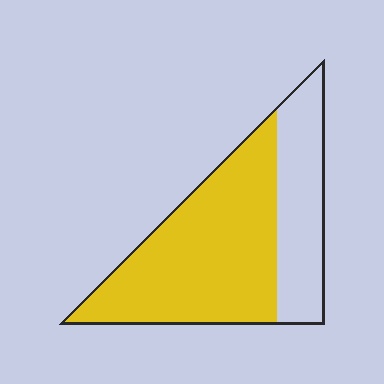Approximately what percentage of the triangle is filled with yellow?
Approximately 65%.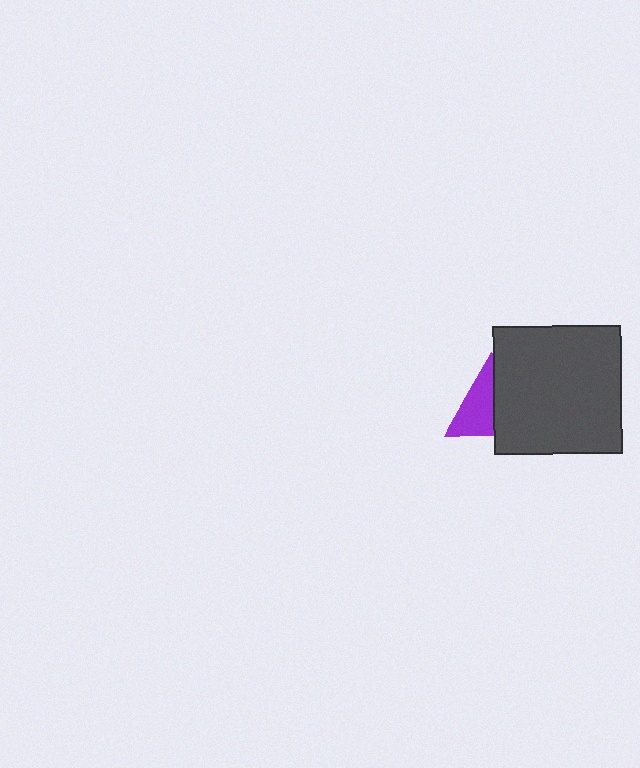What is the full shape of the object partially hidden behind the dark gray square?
The partially hidden object is a purple triangle.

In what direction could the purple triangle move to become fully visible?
The purple triangle could move left. That would shift it out from behind the dark gray square entirely.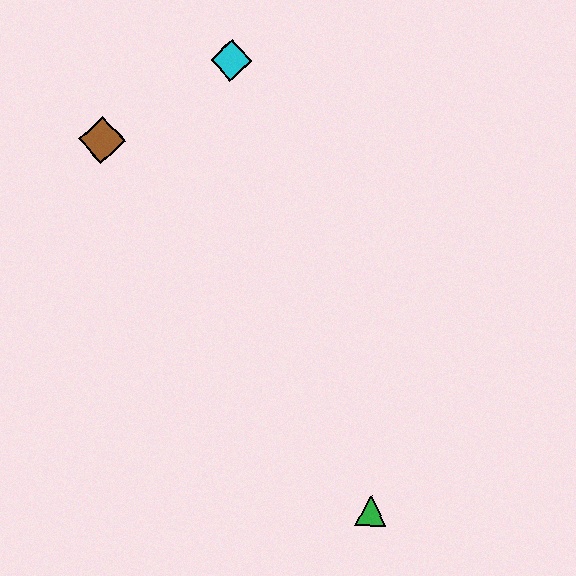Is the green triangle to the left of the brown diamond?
No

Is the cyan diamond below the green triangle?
No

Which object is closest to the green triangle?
The brown diamond is closest to the green triangle.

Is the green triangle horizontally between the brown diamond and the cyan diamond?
No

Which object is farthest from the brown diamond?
The green triangle is farthest from the brown diamond.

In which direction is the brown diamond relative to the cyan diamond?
The brown diamond is to the left of the cyan diamond.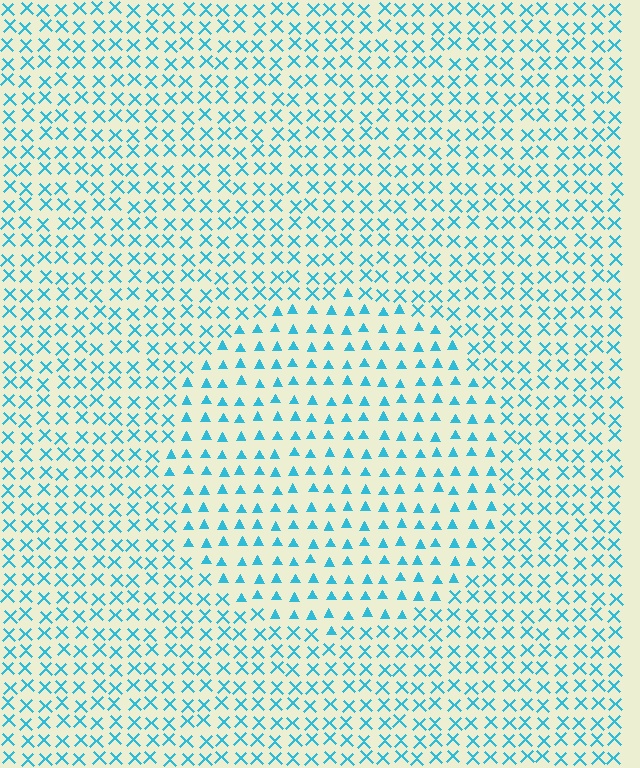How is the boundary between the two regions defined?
The boundary is defined by a change in element shape: triangles inside vs. X marks outside. All elements share the same color and spacing.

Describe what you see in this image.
The image is filled with small cyan elements arranged in a uniform grid. A circle-shaped region contains triangles, while the surrounding area contains X marks. The boundary is defined purely by the change in element shape.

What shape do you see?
I see a circle.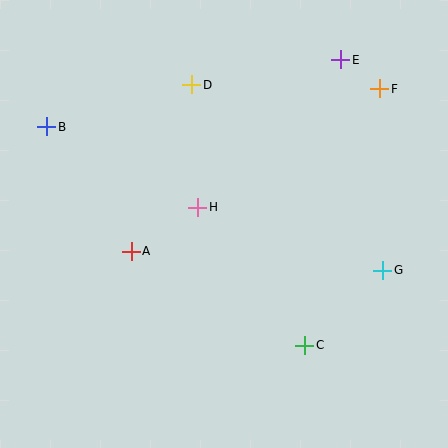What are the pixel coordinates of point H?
Point H is at (198, 207).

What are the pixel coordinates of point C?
Point C is at (305, 345).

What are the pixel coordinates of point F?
Point F is at (380, 89).